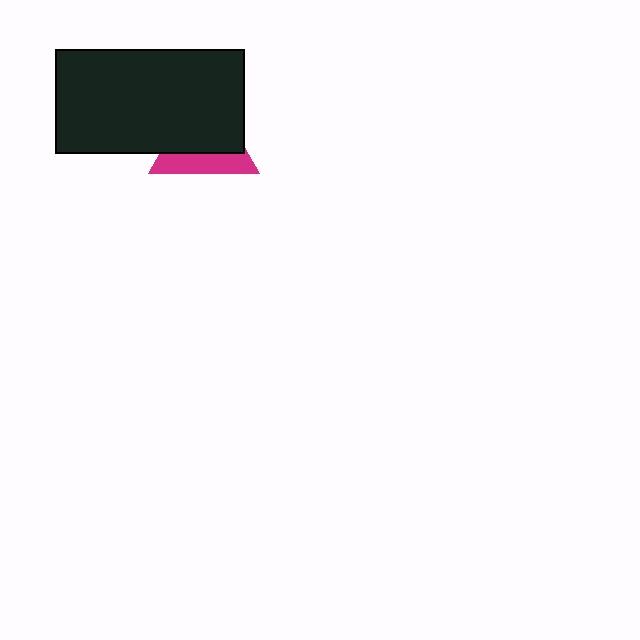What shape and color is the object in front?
The object in front is a black rectangle.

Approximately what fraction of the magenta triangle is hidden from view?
Roughly 63% of the magenta triangle is hidden behind the black rectangle.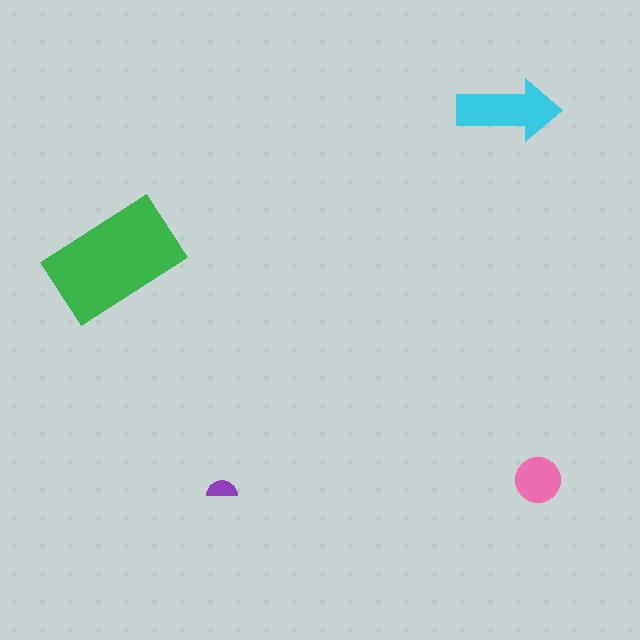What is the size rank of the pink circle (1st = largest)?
3rd.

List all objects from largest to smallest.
The green rectangle, the cyan arrow, the pink circle, the purple semicircle.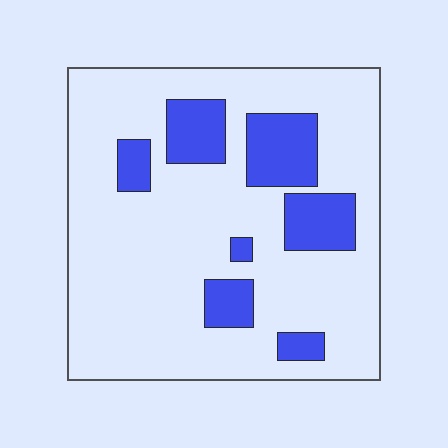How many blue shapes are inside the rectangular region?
7.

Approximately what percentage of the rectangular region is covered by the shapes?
Approximately 20%.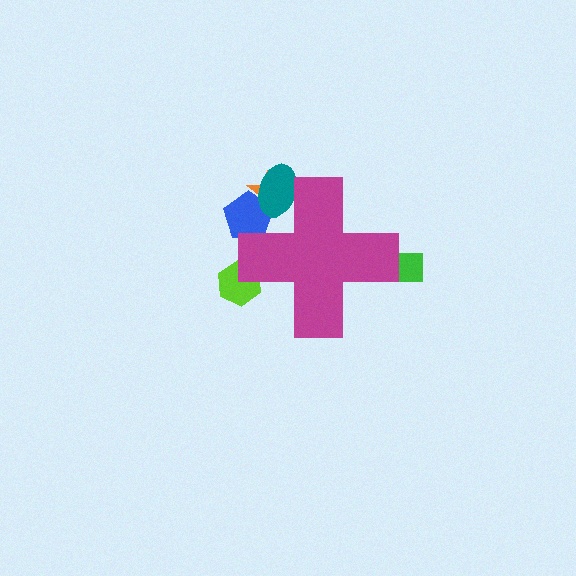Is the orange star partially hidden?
Yes, the orange star is partially hidden behind the magenta cross.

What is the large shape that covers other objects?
A magenta cross.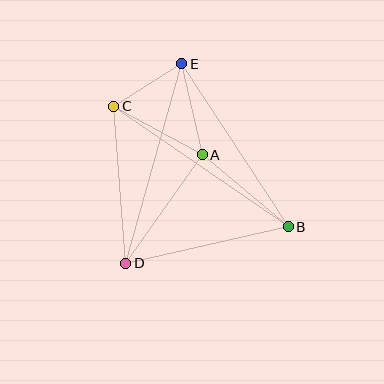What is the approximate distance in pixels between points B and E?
The distance between B and E is approximately 195 pixels.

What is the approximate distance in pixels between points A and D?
The distance between A and D is approximately 132 pixels.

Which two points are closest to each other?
Points C and E are closest to each other.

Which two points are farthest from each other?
Points B and C are farthest from each other.